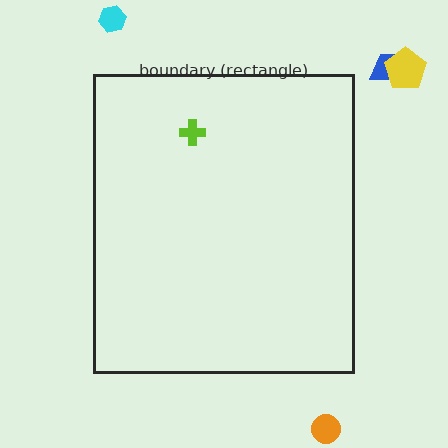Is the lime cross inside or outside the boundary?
Inside.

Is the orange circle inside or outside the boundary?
Outside.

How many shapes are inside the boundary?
1 inside, 4 outside.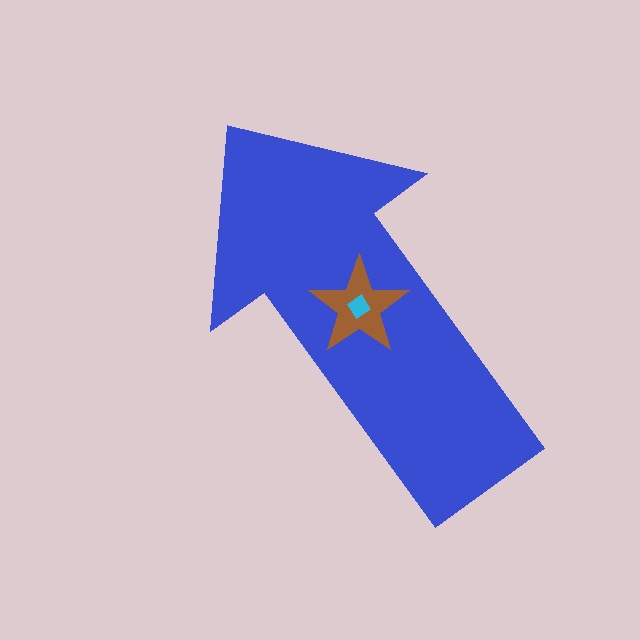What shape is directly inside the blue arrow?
The brown star.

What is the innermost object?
The cyan diamond.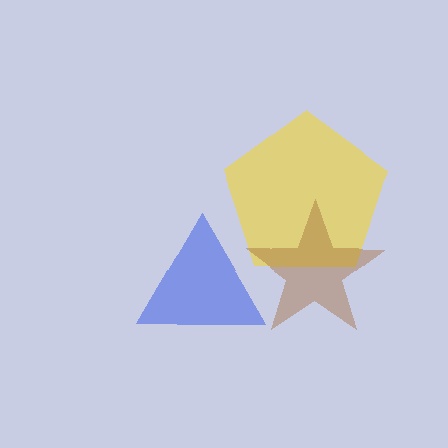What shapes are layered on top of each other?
The layered shapes are: a blue triangle, a yellow pentagon, a brown star.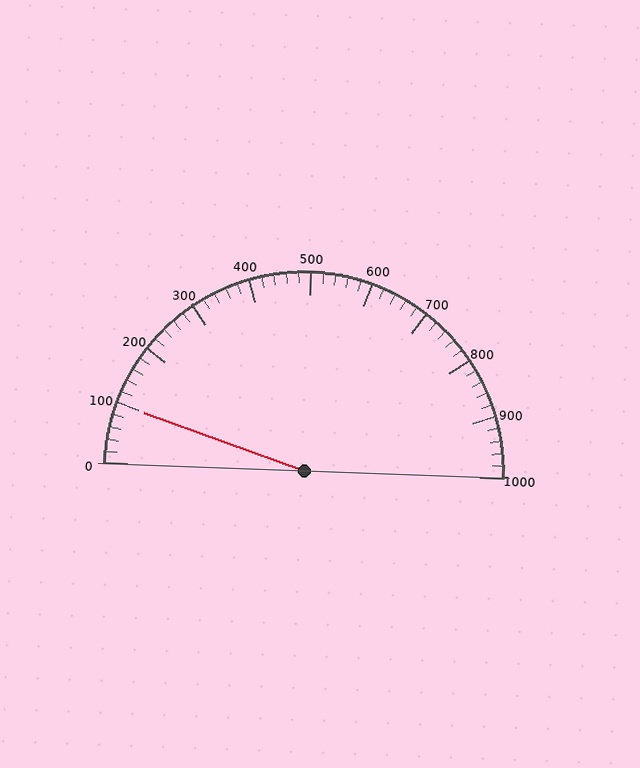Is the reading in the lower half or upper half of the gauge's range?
The reading is in the lower half of the range (0 to 1000).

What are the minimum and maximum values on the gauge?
The gauge ranges from 0 to 1000.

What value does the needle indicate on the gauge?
The needle indicates approximately 100.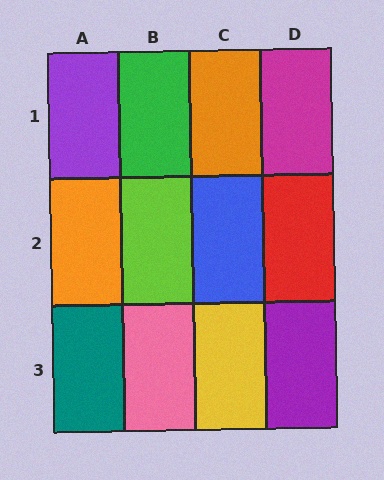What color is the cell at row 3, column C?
Yellow.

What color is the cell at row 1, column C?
Orange.